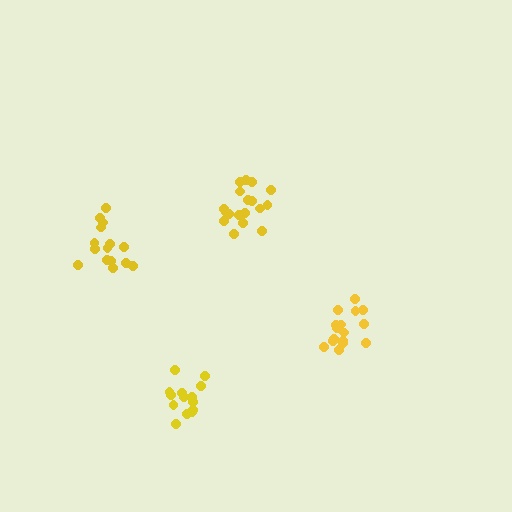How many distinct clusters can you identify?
There are 4 distinct clusters.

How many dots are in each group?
Group 1: 18 dots, Group 2: 16 dots, Group 3: 14 dots, Group 4: 15 dots (63 total).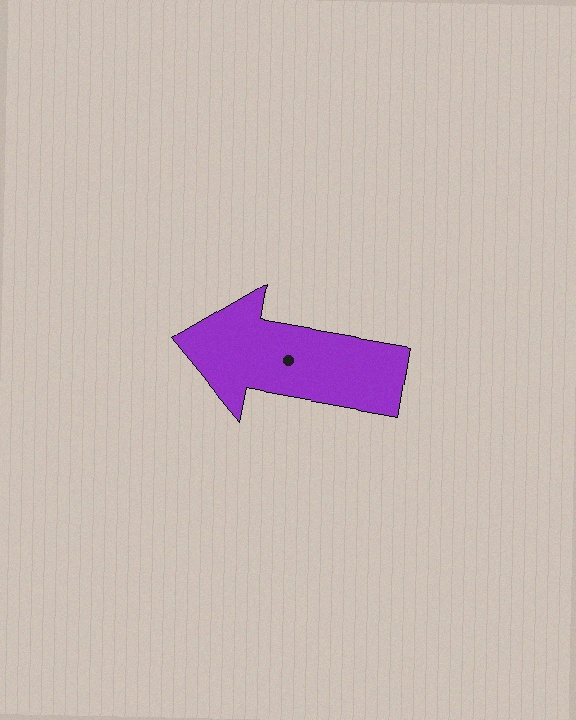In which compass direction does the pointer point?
West.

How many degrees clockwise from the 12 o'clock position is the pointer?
Approximately 280 degrees.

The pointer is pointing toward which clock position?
Roughly 9 o'clock.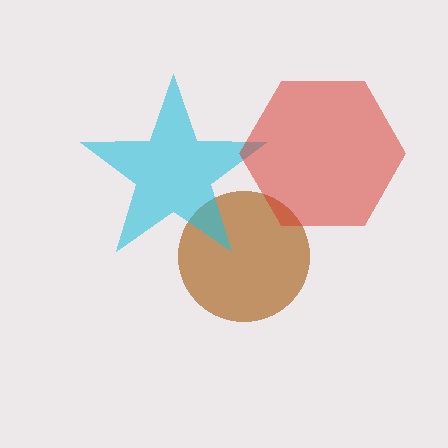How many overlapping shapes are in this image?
There are 3 overlapping shapes in the image.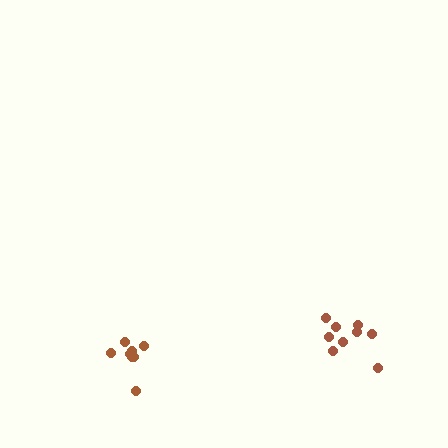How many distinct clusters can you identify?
There are 2 distinct clusters.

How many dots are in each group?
Group 1: 9 dots, Group 2: 8 dots (17 total).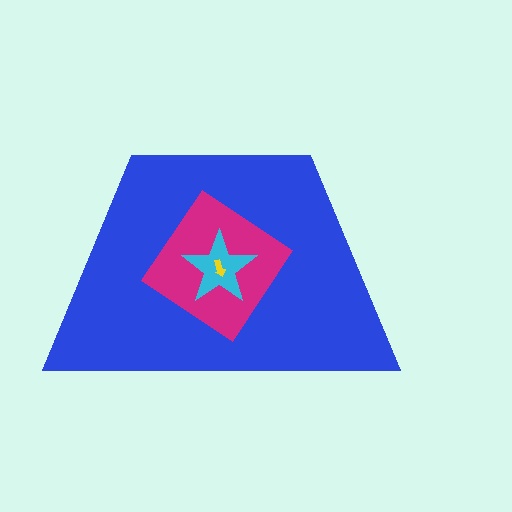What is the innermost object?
The yellow arrow.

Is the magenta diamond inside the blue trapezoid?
Yes.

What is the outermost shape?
The blue trapezoid.